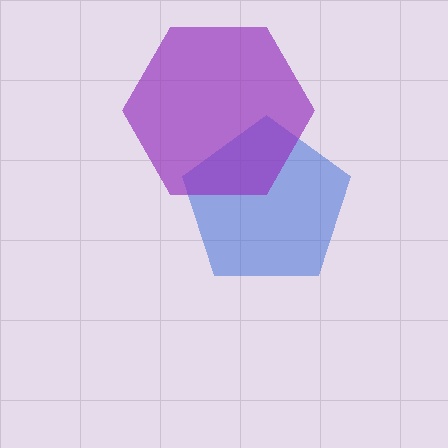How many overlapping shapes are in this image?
There are 2 overlapping shapes in the image.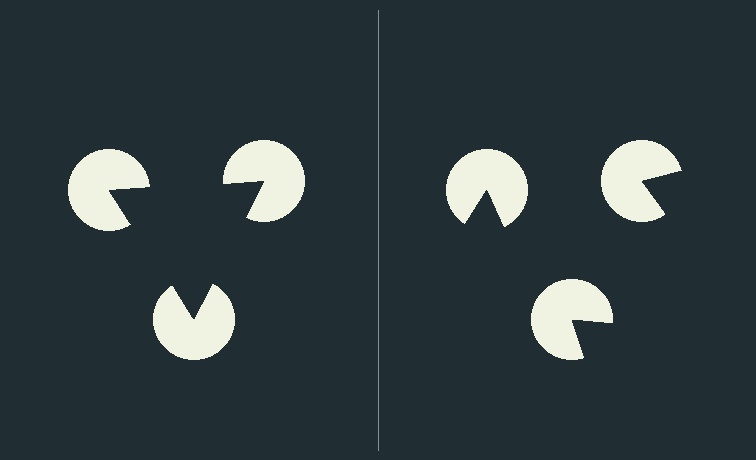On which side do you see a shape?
An illusory triangle appears on the left side. On the right side the wedge cuts are rotated, so no coherent shape forms.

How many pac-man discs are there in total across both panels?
6 — 3 on each side.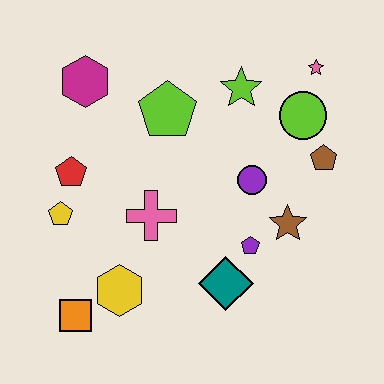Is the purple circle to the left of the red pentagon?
No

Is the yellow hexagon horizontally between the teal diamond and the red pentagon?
Yes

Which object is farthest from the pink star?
The orange square is farthest from the pink star.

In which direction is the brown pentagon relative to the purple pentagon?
The brown pentagon is above the purple pentagon.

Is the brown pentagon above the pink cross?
Yes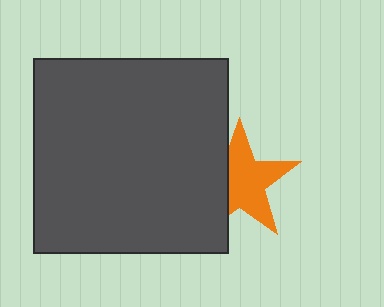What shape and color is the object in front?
The object in front is a dark gray square.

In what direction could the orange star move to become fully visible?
The orange star could move right. That would shift it out from behind the dark gray square entirely.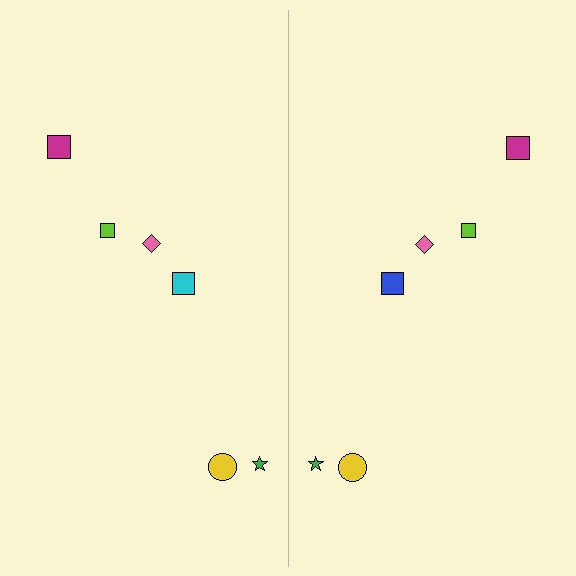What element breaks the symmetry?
The blue square on the right side breaks the symmetry — its mirror counterpart is cyan.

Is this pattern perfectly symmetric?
No, the pattern is not perfectly symmetric. The blue square on the right side breaks the symmetry — its mirror counterpart is cyan.